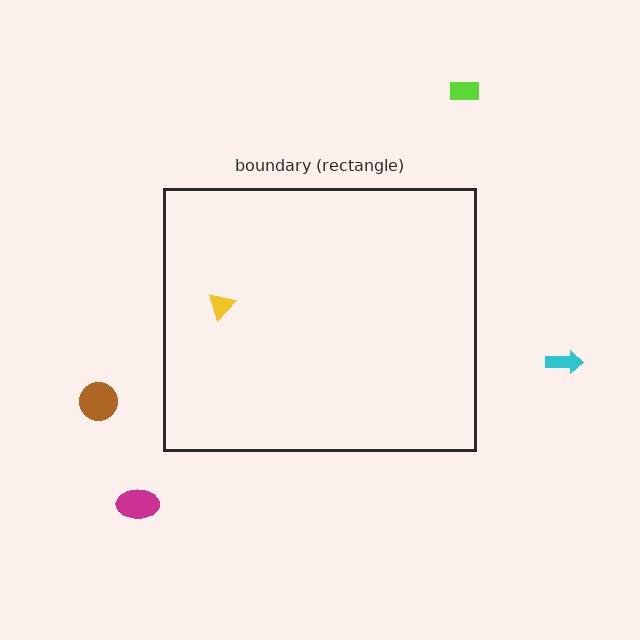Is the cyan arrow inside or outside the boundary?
Outside.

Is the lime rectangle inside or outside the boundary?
Outside.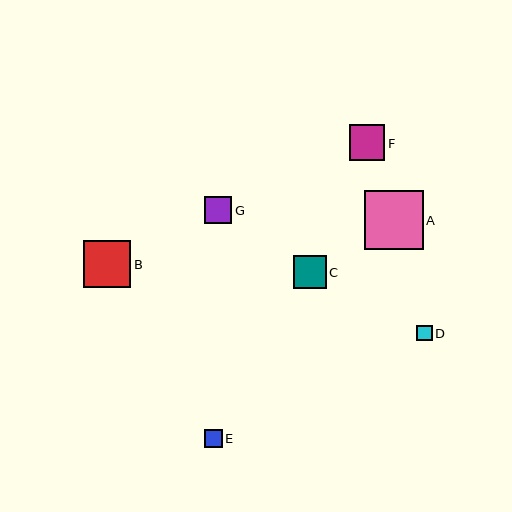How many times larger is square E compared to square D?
Square E is approximately 1.1 times the size of square D.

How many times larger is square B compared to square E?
Square B is approximately 2.7 times the size of square E.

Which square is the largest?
Square A is the largest with a size of approximately 59 pixels.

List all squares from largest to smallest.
From largest to smallest: A, B, F, C, G, E, D.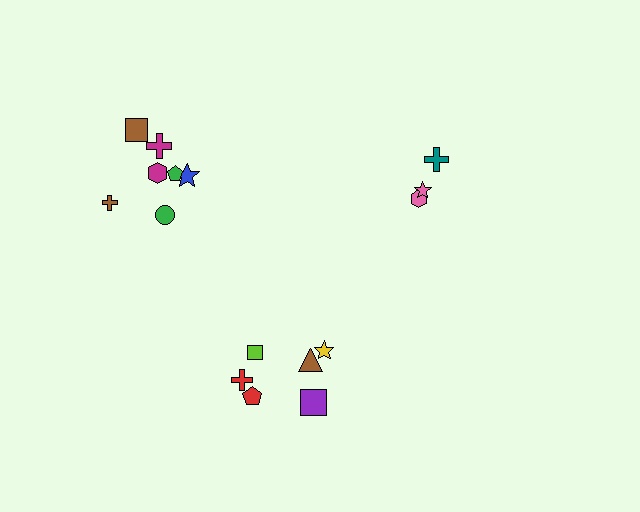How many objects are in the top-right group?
There are 3 objects.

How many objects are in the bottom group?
There are 6 objects.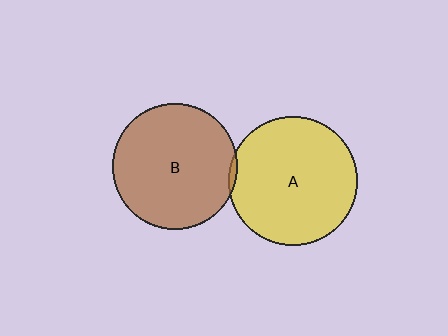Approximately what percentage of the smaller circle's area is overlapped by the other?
Approximately 5%.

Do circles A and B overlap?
Yes.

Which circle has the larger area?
Circle A (yellow).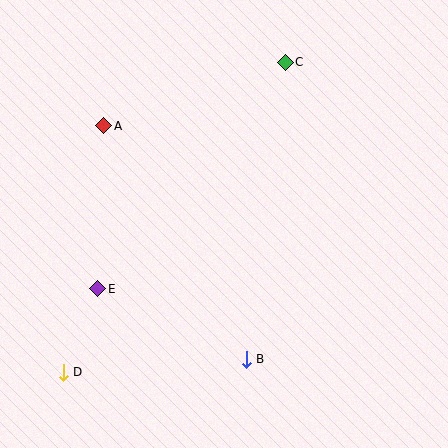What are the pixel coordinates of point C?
Point C is at (285, 62).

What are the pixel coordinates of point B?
Point B is at (246, 359).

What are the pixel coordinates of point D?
Point D is at (63, 372).